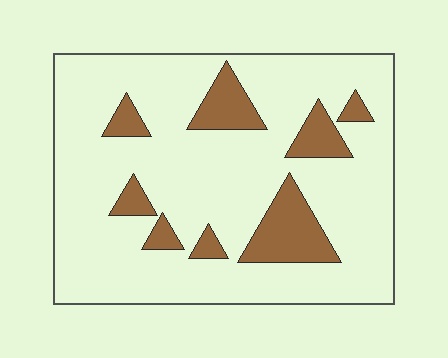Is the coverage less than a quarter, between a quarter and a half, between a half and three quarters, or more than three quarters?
Less than a quarter.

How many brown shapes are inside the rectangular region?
8.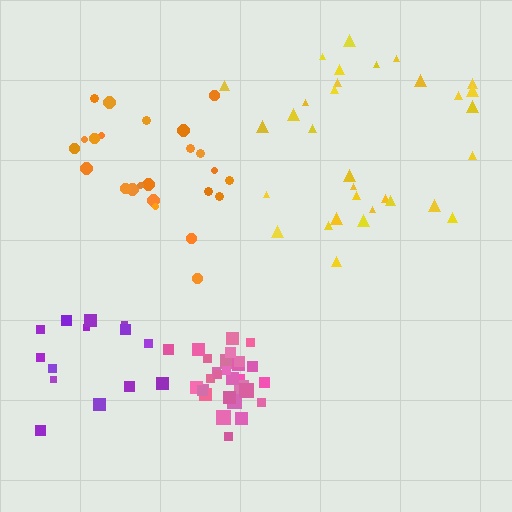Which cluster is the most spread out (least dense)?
Purple.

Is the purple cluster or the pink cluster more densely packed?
Pink.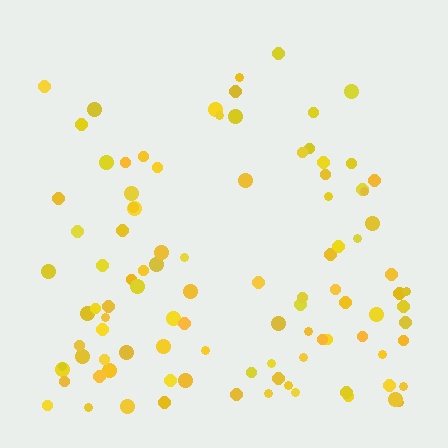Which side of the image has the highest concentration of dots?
The bottom.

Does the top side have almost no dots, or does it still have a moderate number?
Still a moderate number, just noticeably fewer than the bottom.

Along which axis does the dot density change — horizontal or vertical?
Vertical.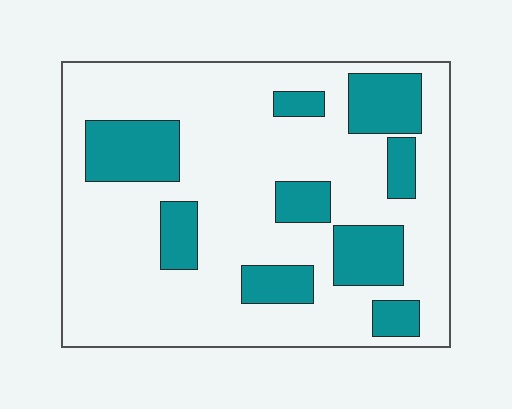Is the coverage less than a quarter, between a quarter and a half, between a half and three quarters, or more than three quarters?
Less than a quarter.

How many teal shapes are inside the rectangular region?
9.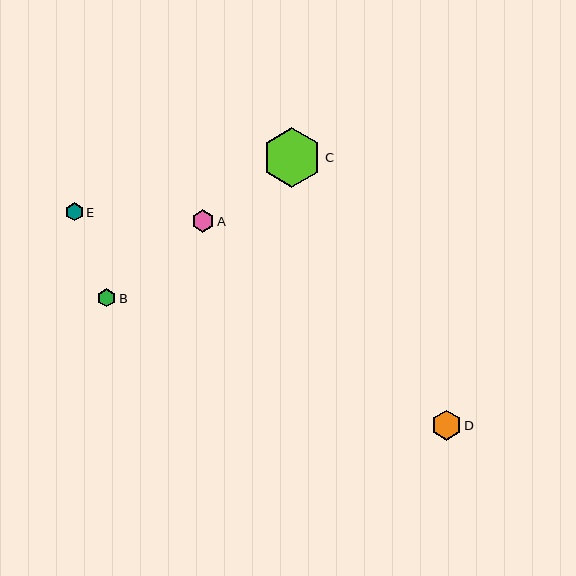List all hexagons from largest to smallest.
From largest to smallest: C, D, A, E, B.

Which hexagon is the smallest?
Hexagon B is the smallest with a size of approximately 18 pixels.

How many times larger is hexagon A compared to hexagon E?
Hexagon A is approximately 1.2 times the size of hexagon E.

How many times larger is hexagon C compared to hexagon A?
Hexagon C is approximately 2.7 times the size of hexagon A.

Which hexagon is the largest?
Hexagon C is the largest with a size of approximately 60 pixels.